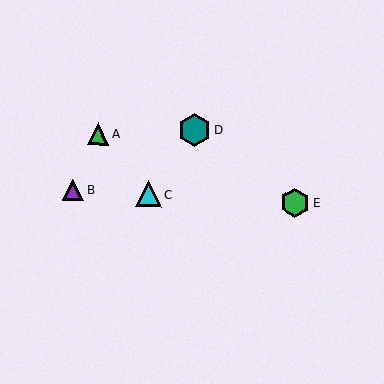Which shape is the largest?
The teal hexagon (labeled D) is the largest.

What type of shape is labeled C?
Shape C is a cyan triangle.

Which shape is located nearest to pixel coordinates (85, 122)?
The green triangle (labeled A) at (98, 134) is nearest to that location.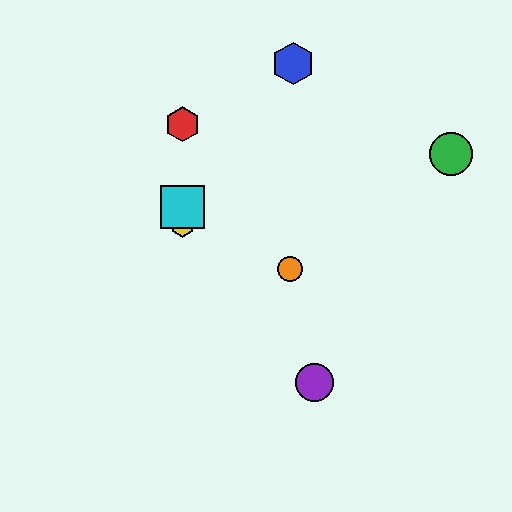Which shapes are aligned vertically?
The red hexagon, the yellow hexagon, the cyan square are aligned vertically.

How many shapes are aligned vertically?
3 shapes (the red hexagon, the yellow hexagon, the cyan square) are aligned vertically.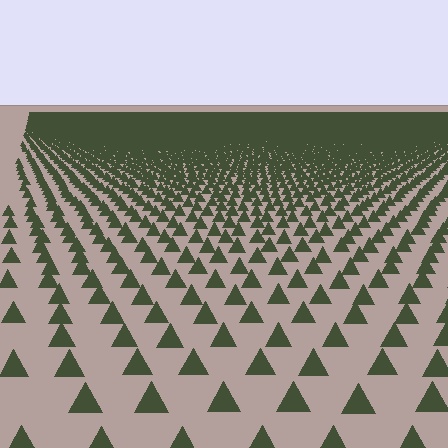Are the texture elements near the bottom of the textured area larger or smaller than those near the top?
Larger. Near the bottom, elements are closer to the viewer and appear at a bigger on-screen size.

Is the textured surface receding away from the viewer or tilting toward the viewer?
The surface is receding away from the viewer. Texture elements get smaller and denser toward the top.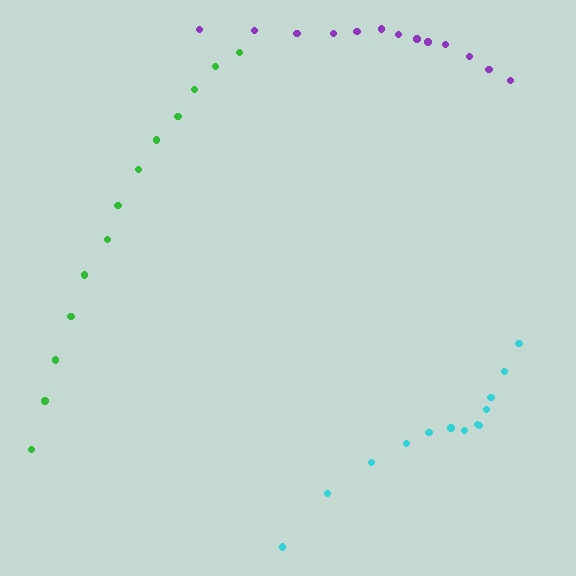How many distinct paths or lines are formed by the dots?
There are 3 distinct paths.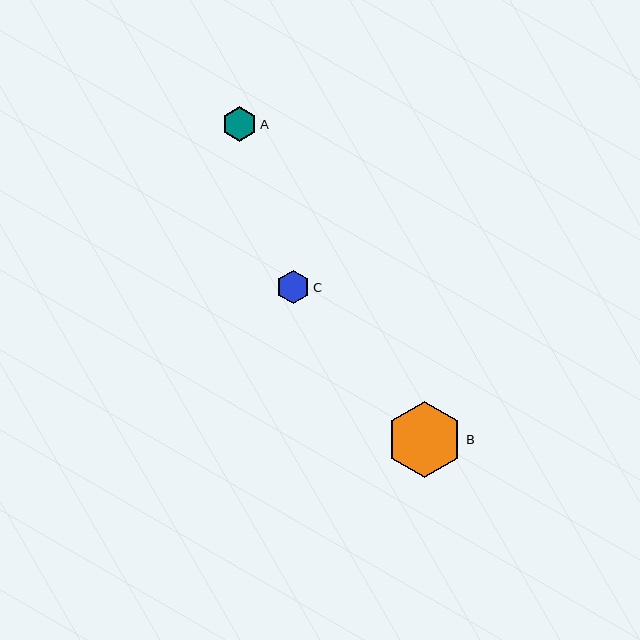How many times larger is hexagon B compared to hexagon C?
Hexagon B is approximately 2.3 times the size of hexagon C.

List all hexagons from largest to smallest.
From largest to smallest: B, A, C.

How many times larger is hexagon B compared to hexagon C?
Hexagon B is approximately 2.3 times the size of hexagon C.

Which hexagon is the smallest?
Hexagon C is the smallest with a size of approximately 33 pixels.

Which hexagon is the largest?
Hexagon B is the largest with a size of approximately 77 pixels.